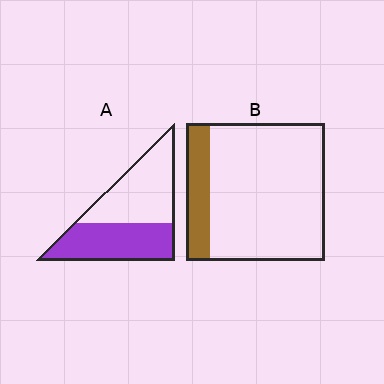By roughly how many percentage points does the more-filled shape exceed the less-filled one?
By roughly 30 percentage points (A over B).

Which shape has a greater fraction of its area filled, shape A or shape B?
Shape A.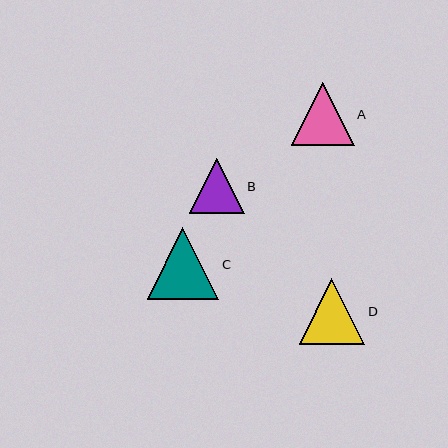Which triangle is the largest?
Triangle C is the largest with a size of approximately 72 pixels.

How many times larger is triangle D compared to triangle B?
Triangle D is approximately 1.2 times the size of triangle B.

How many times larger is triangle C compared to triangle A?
Triangle C is approximately 1.1 times the size of triangle A.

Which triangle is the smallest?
Triangle B is the smallest with a size of approximately 55 pixels.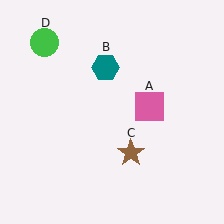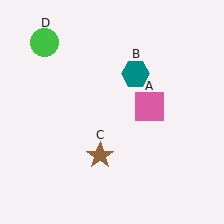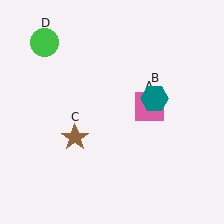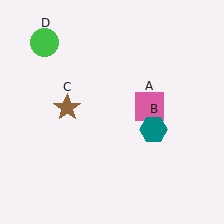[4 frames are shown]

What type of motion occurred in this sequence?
The teal hexagon (object B), brown star (object C) rotated clockwise around the center of the scene.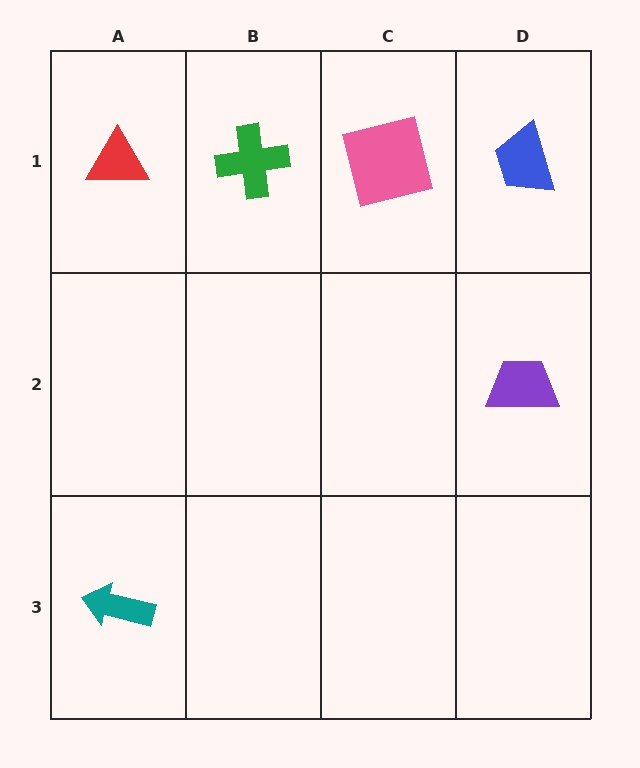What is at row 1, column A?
A red triangle.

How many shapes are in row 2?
1 shape.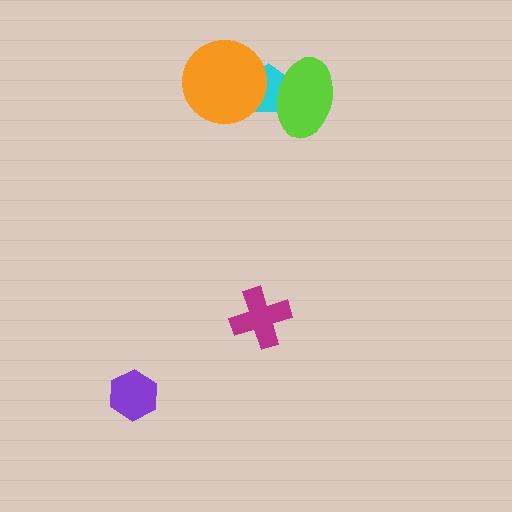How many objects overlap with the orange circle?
1 object overlaps with the orange circle.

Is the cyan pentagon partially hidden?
Yes, it is partially covered by another shape.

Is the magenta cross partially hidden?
No, no other shape covers it.